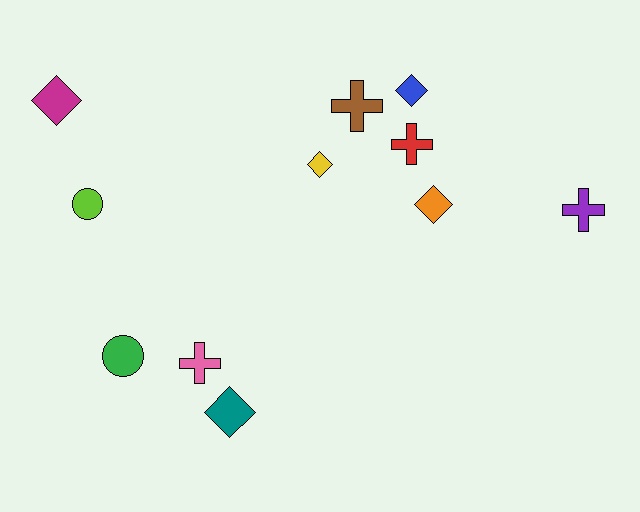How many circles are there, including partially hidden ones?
There are 2 circles.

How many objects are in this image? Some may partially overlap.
There are 11 objects.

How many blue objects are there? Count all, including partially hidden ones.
There is 1 blue object.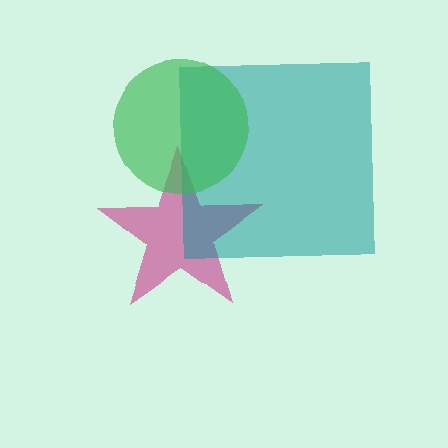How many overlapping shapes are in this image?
There are 3 overlapping shapes in the image.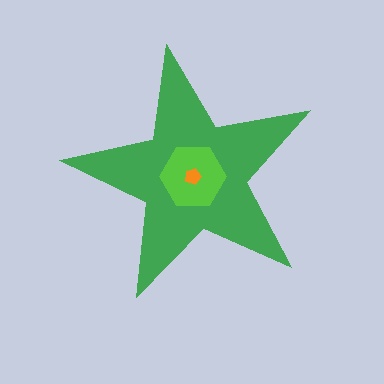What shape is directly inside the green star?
The lime hexagon.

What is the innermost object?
The orange pentagon.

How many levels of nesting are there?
3.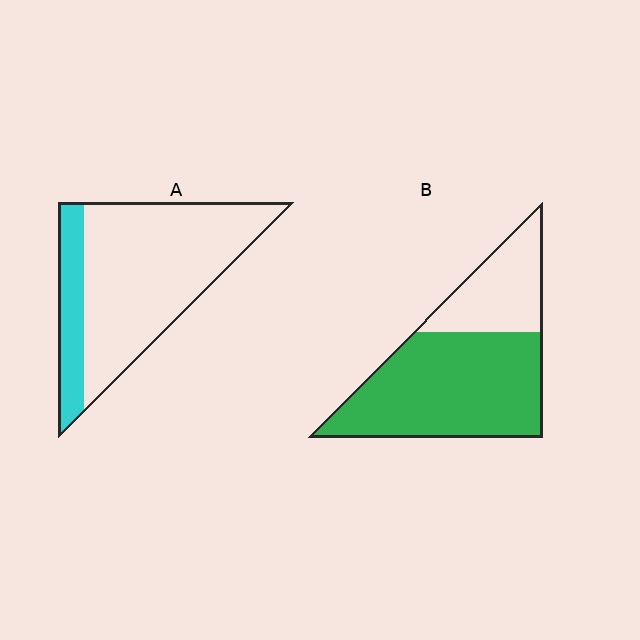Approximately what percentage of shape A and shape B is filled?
A is approximately 20% and B is approximately 70%.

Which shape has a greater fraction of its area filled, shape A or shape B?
Shape B.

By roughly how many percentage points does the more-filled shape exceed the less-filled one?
By roughly 50 percentage points (B over A).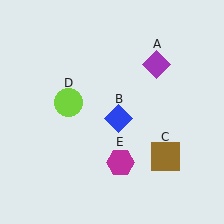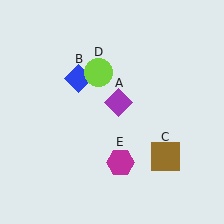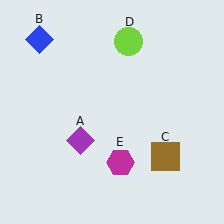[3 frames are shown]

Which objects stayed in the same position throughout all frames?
Brown square (object C) and magenta hexagon (object E) remained stationary.